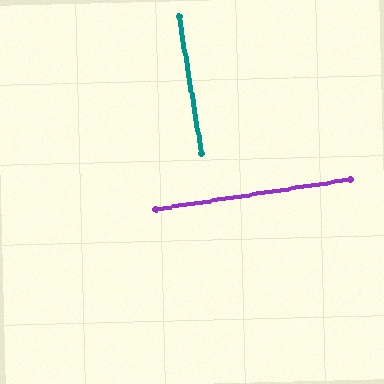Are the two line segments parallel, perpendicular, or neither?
Perpendicular — they meet at approximately 90°.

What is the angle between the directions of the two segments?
Approximately 90 degrees.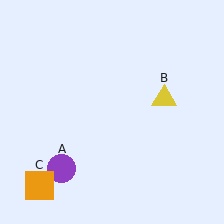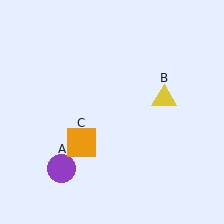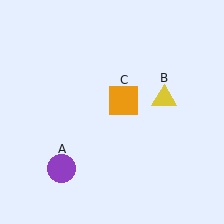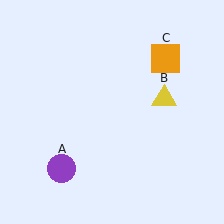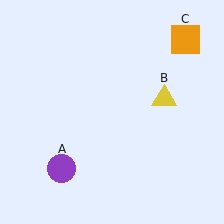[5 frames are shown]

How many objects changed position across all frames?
1 object changed position: orange square (object C).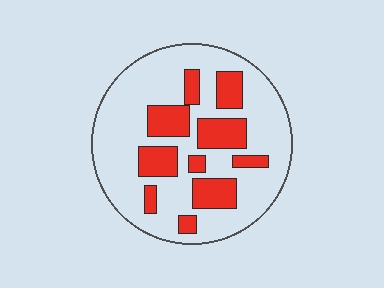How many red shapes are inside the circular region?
10.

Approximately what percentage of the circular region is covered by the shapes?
Approximately 25%.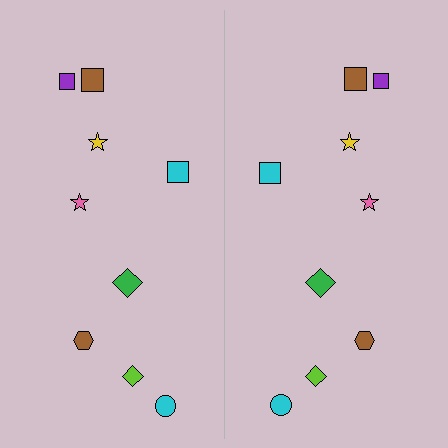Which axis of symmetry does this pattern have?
The pattern has a vertical axis of symmetry running through the center of the image.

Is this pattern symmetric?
Yes, this pattern has bilateral (reflection) symmetry.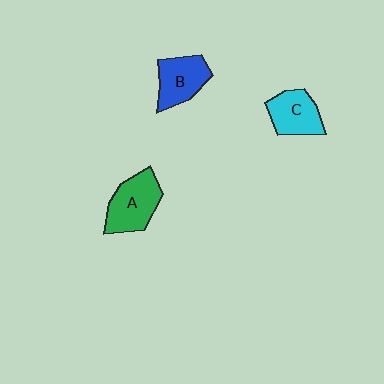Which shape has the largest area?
Shape A (green).